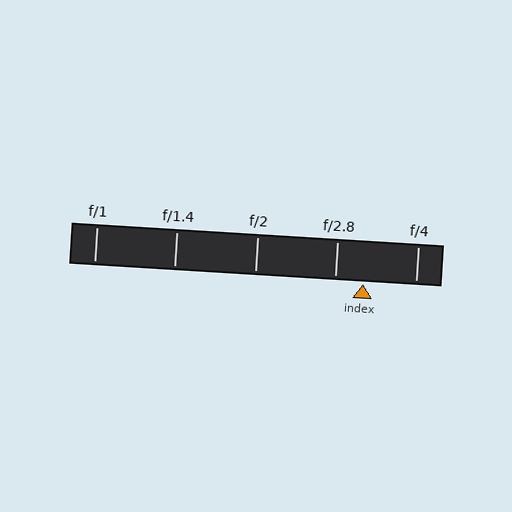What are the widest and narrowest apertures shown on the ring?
The widest aperture shown is f/1 and the narrowest is f/4.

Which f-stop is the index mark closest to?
The index mark is closest to f/2.8.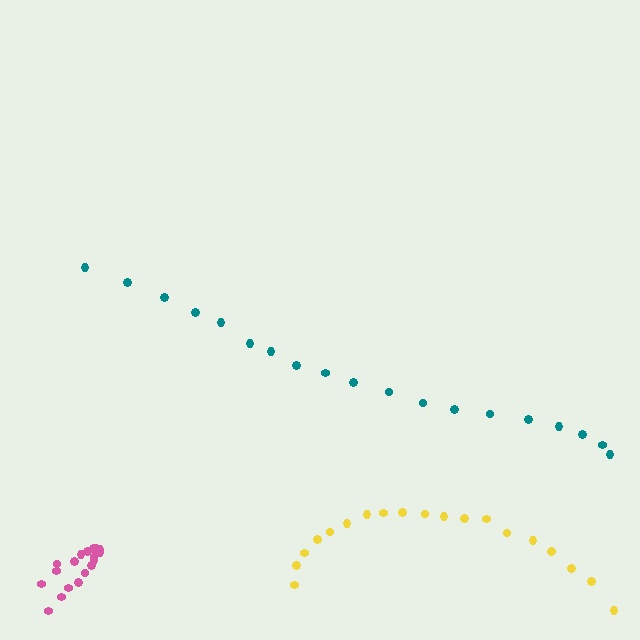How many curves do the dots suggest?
There are 3 distinct paths.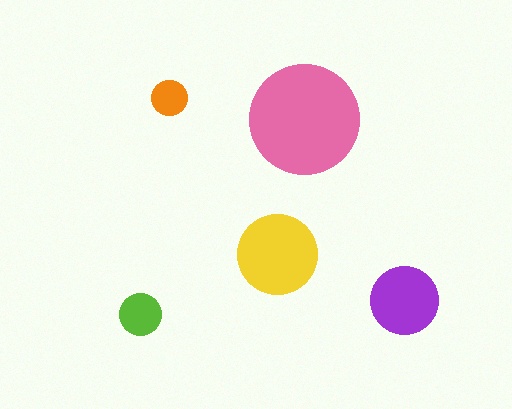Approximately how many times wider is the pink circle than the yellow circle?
About 1.5 times wider.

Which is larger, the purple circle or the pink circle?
The pink one.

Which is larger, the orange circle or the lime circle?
The lime one.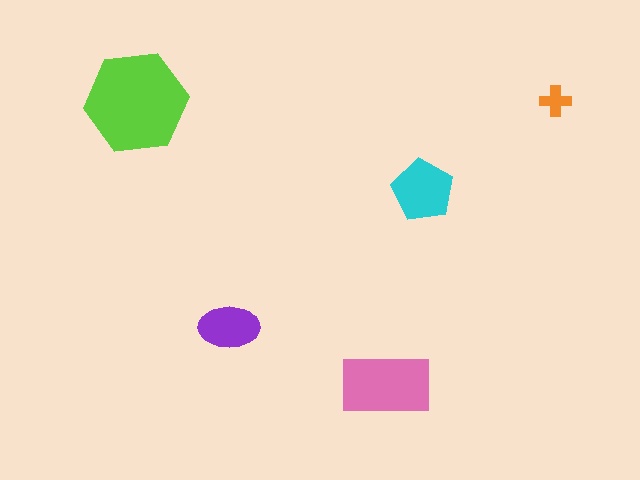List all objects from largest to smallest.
The lime hexagon, the pink rectangle, the cyan pentagon, the purple ellipse, the orange cross.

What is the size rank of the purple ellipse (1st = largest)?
4th.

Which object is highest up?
The orange cross is topmost.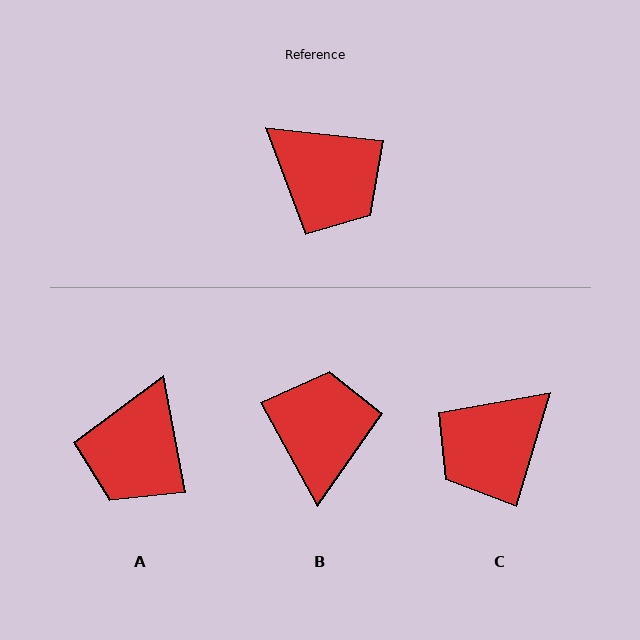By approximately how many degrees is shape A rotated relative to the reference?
Approximately 74 degrees clockwise.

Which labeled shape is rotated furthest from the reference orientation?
B, about 125 degrees away.